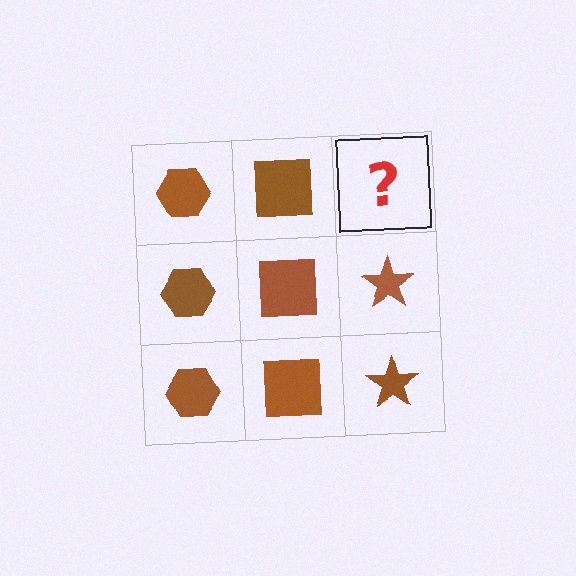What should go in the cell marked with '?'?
The missing cell should contain a brown star.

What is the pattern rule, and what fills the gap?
The rule is that each column has a consistent shape. The gap should be filled with a brown star.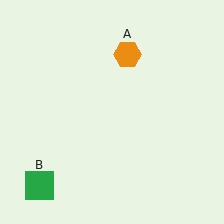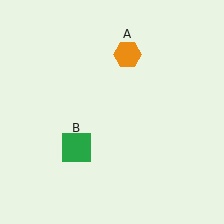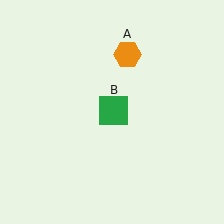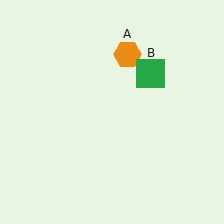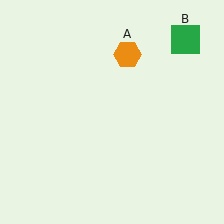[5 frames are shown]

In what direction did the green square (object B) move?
The green square (object B) moved up and to the right.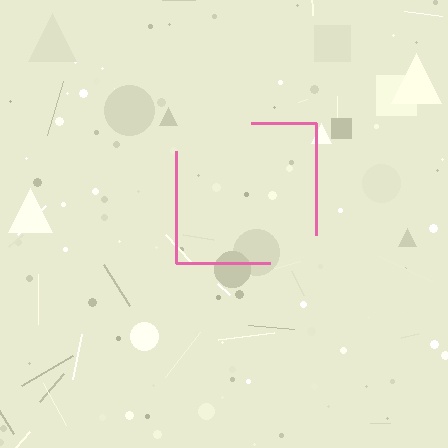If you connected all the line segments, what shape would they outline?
They would outline a square.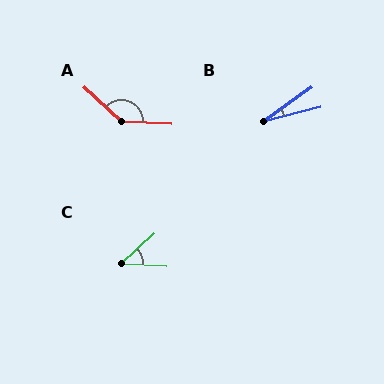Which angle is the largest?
A, at approximately 140 degrees.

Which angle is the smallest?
B, at approximately 21 degrees.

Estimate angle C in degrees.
Approximately 45 degrees.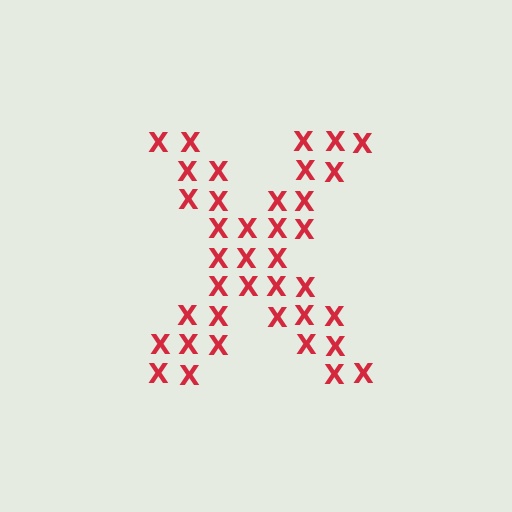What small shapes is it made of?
It is made of small letter X's.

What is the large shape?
The large shape is the letter X.